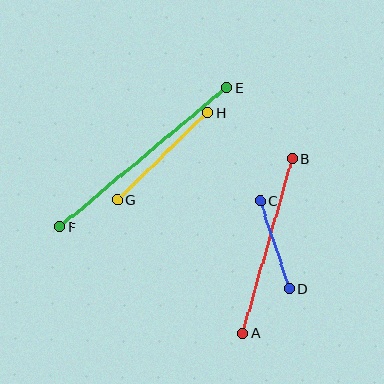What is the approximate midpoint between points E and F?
The midpoint is at approximately (144, 157) pixels.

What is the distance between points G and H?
The distance is approximately 126 pixels.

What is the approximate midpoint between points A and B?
The midpoint is at approximately (267, 246) pixels.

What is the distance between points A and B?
The distance is approximately 181 pixels.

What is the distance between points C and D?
The distance is approximately 93 pixels.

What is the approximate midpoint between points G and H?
The midpoint is at approximately (162, 156) pixels.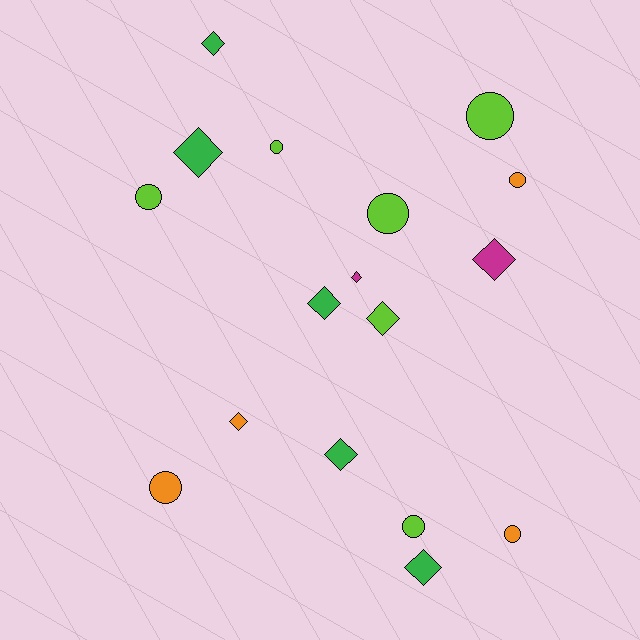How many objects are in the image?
There are 17 objects.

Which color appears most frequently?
Lime, with 6 objects.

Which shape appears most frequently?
Diamond, with 9 objects.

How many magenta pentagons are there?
There are no magenta pentagons.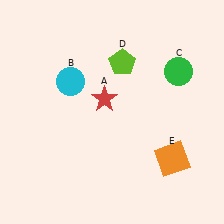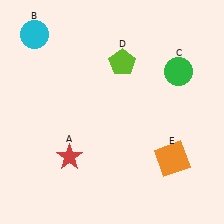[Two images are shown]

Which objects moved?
The objects that moved are: the red star (A), the cyan circle (B).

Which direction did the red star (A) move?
The red star (A) moved down.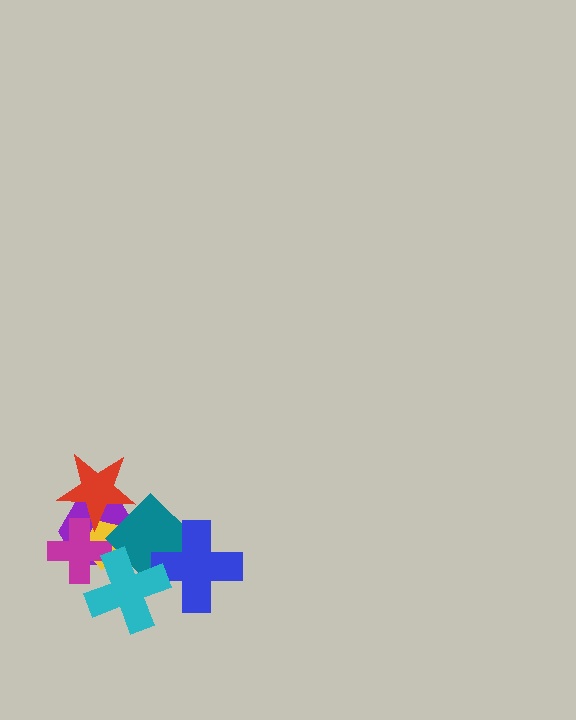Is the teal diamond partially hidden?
Yes, it is partially covered by another shape.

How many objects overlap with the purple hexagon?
5 objects overlap with the purple hexagon.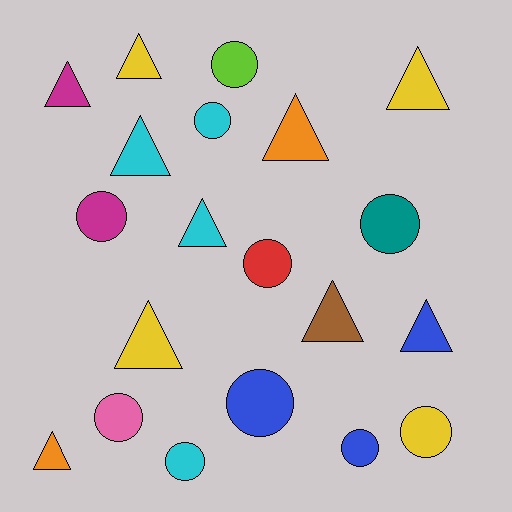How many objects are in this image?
There are 20 objects.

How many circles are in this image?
There are 10 circles.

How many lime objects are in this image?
There is 1 lime object.